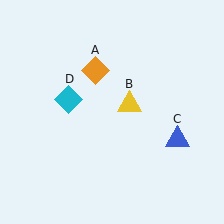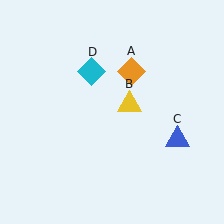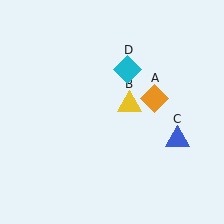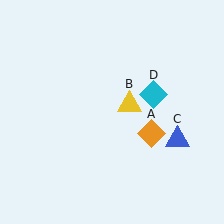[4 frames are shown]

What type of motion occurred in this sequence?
The orange diamond (object A), cyan diamond (object D) rotated clockwise around the center of the scene.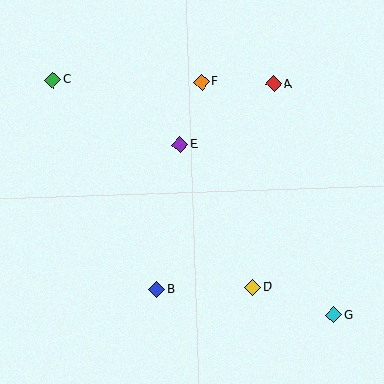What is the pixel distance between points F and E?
The distance between F and E is 66 pixels.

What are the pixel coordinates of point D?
Point D is at (253, 287).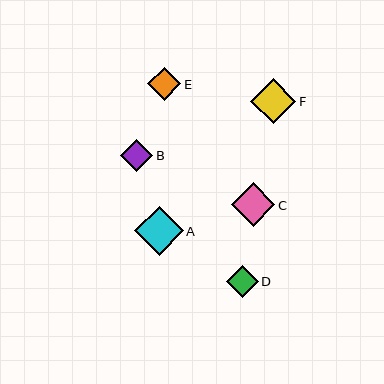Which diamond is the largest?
Diamond A is the largest with a size of approximately 49 pixels.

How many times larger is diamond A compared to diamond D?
Diamond A is approximately 1.5 times the size of diamond D.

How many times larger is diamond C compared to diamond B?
Diamond C is approximately 1.4 times the size of diamond B.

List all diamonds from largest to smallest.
From largest to smallest: A, F, C, E, D, B.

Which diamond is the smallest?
Diamond B is the smallest with a size of approximately 32 pixels.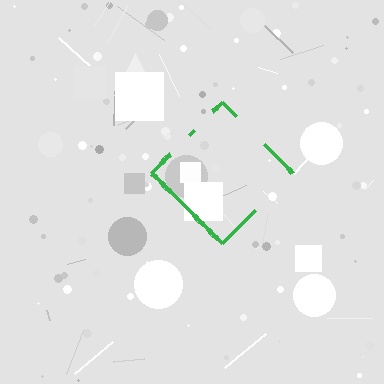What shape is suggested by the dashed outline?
The dashed outline suggests a diamond.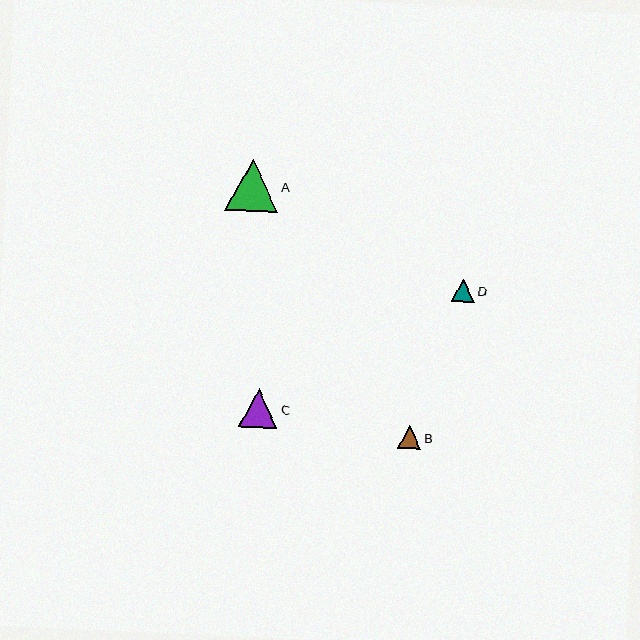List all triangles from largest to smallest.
From largest to smallest: A, C, B, D.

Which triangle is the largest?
Triangle A is the largest with a size of approximately 53 pixels.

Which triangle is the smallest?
Triangle D is the smallest with a size of approximately 22 pixels.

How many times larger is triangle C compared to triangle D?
Triangle C is approximately 1.7 times the size of triangle D.